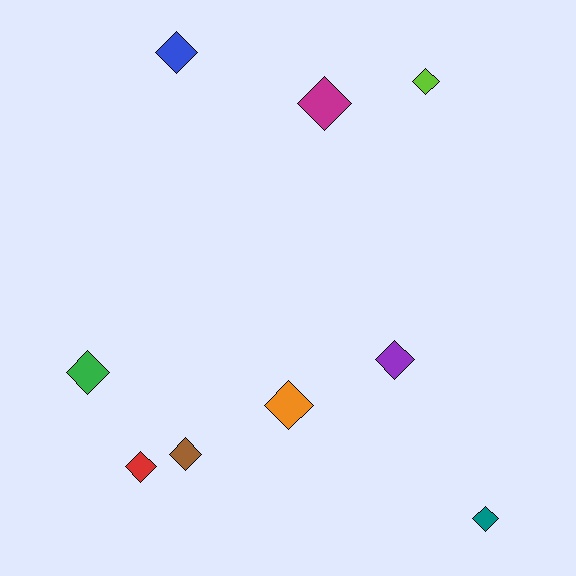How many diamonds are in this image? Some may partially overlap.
There are 9 diamonds.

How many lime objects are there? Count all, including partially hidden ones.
There is 1 lime object.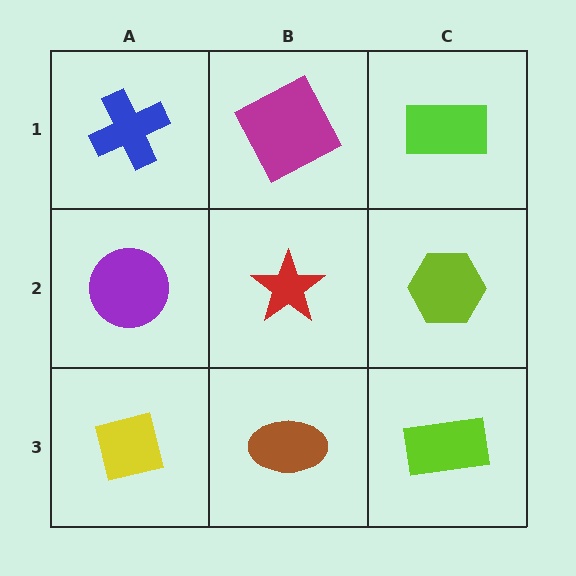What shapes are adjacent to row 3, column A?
A purple circle (row 2, column A), a brown ellipse (row 3, column B).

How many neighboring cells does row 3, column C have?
2.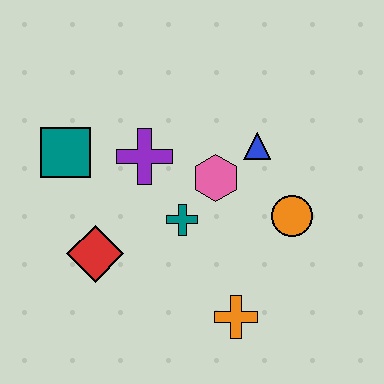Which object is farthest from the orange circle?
The teal square is farthest from the orange circle.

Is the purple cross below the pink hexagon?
No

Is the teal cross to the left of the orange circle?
Yes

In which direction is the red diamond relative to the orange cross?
The red diamond is to the left of the orange cross.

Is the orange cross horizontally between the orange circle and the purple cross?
Yes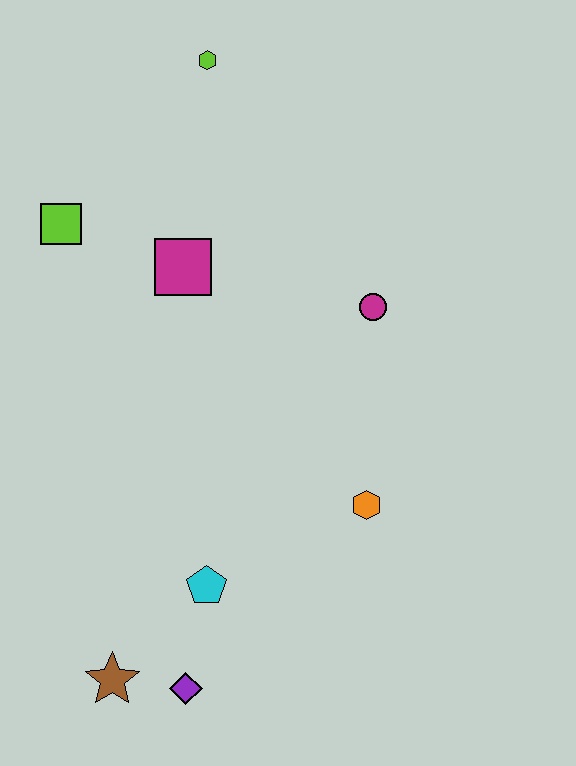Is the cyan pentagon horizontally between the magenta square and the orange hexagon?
Yes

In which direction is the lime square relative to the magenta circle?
The lime square is to the left of the magenta circle.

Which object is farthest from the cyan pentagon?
The lime hexagon is farthest from the cyan pentagon.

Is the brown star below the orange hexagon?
Yes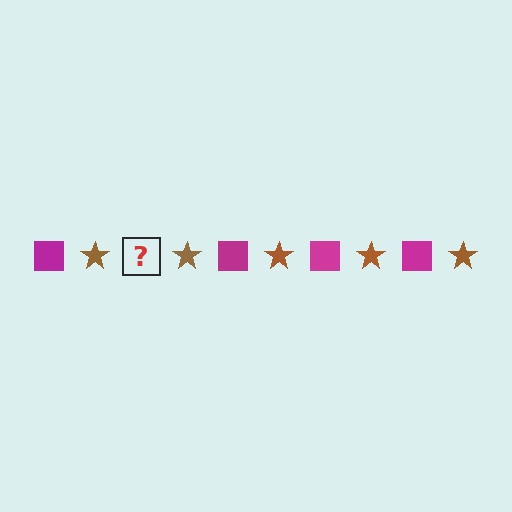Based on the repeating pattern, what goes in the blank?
The blank should be a magenta square.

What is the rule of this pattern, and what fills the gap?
The rule is that the pattern alternates between magenta square and brown star. The gap should be filled with a magenta square.